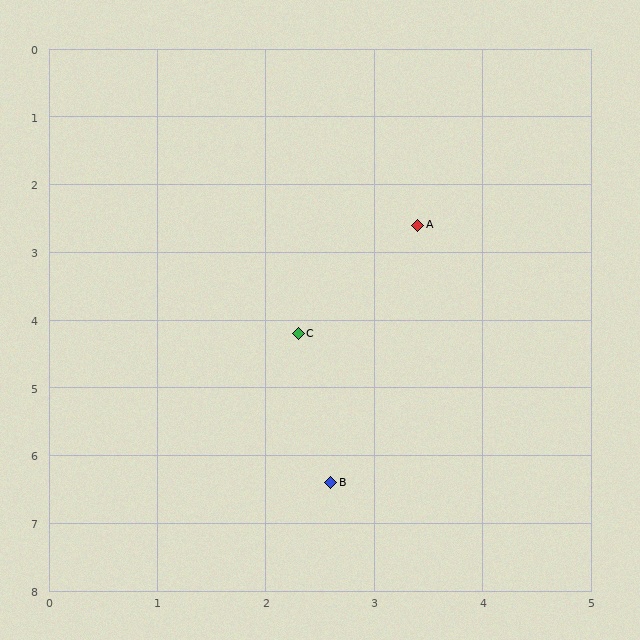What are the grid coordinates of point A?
Point A is at approximately (3.4, 2.6).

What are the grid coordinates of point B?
Point B is at approximately (2.6, 6.4).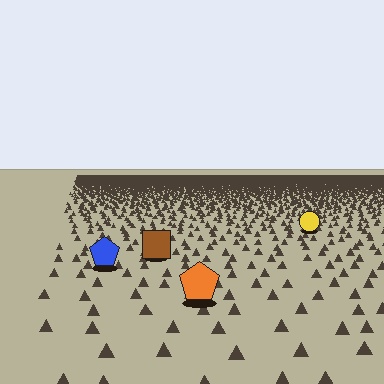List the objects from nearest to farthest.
From nearest to farthest: the orange pentagon, the blue pentagon, the brown square, the yellow circle.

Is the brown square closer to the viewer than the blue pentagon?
No. The blue pentagon is closer — you can tell from the texture gradient: the ground texture is coarser near it.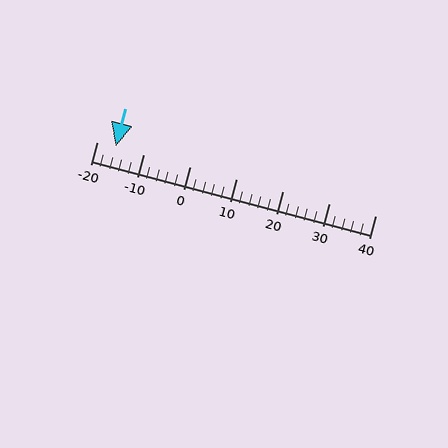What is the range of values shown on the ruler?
The ruler shows values from -20 to 40.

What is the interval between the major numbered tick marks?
The major tick marks are spaced 10 units apart.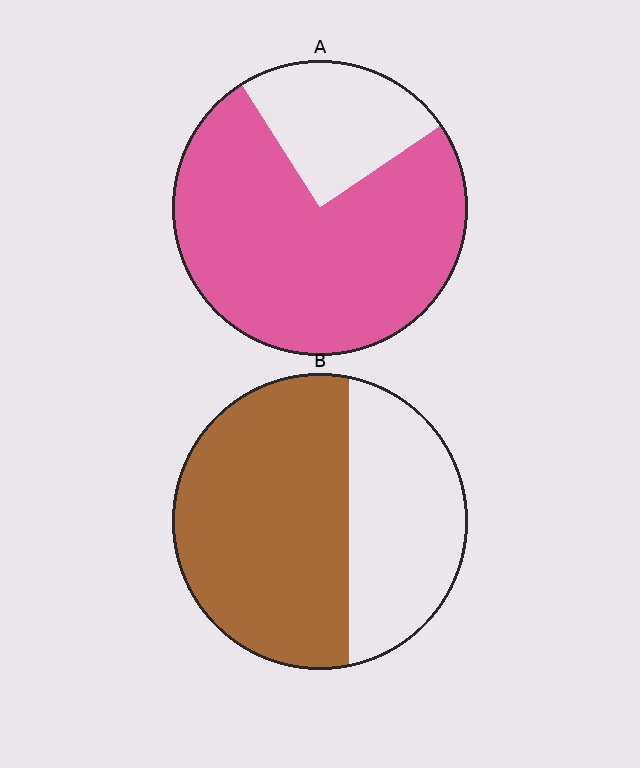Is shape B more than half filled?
Yes.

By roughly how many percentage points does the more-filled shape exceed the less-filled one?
By roughly 15 percentage points (A over B).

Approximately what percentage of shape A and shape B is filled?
A is approximately 75% and B is approximately 60%.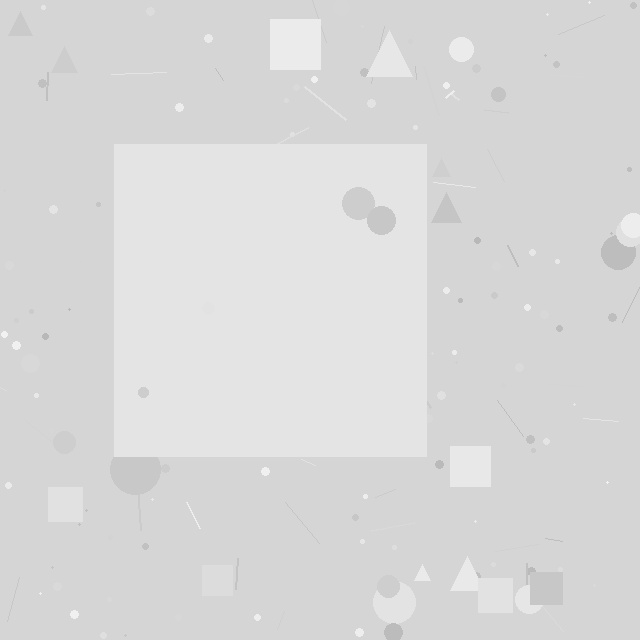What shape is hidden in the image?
A square is hidden in the image.